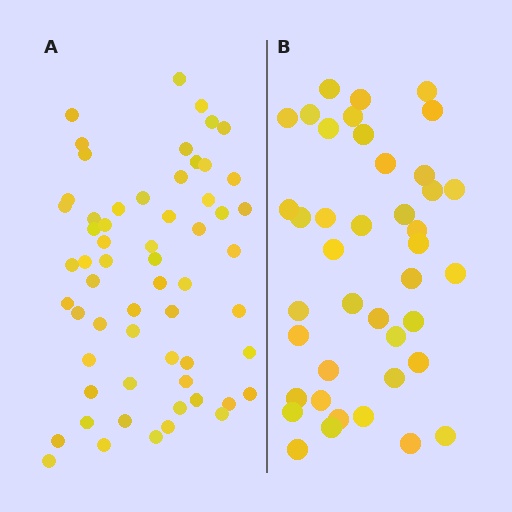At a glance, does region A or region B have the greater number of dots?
Region A (the left region) has more dots.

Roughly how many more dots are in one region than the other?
Region A has approximately 20 more dots than region B.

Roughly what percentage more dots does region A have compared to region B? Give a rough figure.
About 45% more.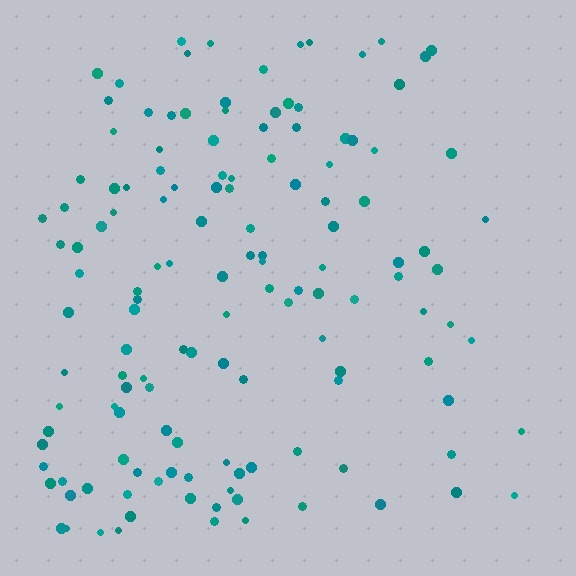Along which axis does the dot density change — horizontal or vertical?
Horizontal.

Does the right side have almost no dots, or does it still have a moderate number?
Still a moderate number, just noticeably fewer than the left.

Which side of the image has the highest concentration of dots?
The left.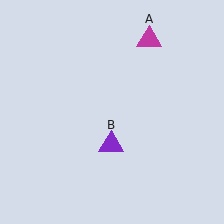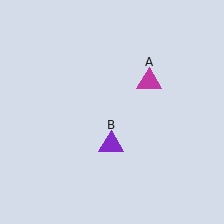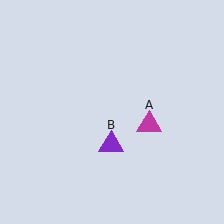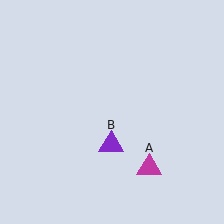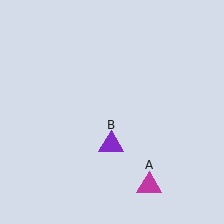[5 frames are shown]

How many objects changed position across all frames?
1 object changed position: magenta triangle (object A).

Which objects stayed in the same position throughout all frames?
Purple triangle (object B) remained stationary.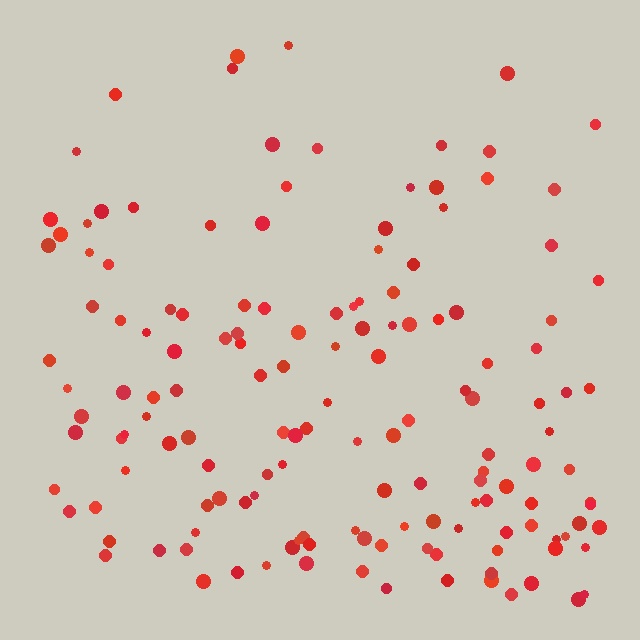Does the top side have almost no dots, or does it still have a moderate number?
Still a moderate number, just noticeably fewer than the bottom.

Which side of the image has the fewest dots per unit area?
The top.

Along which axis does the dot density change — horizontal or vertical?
Vertical.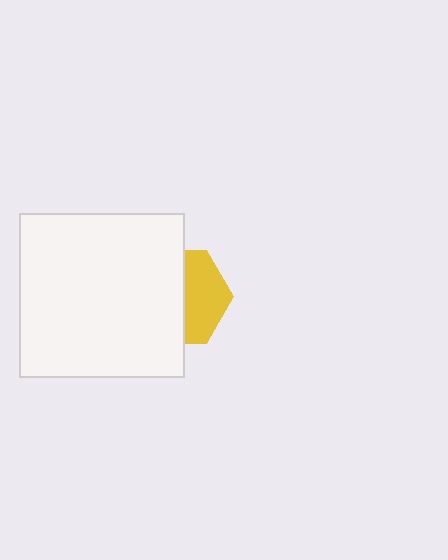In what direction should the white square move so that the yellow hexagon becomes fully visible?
The white square should move left. That is the shortest direction to clear the overlap and leave the yellow hexagon fully visible.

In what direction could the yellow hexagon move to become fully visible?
The yellow hexagon could move right. That would shift it out from behind the white square entirely.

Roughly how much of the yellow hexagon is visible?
A small part of it is visible (roughly 43%).